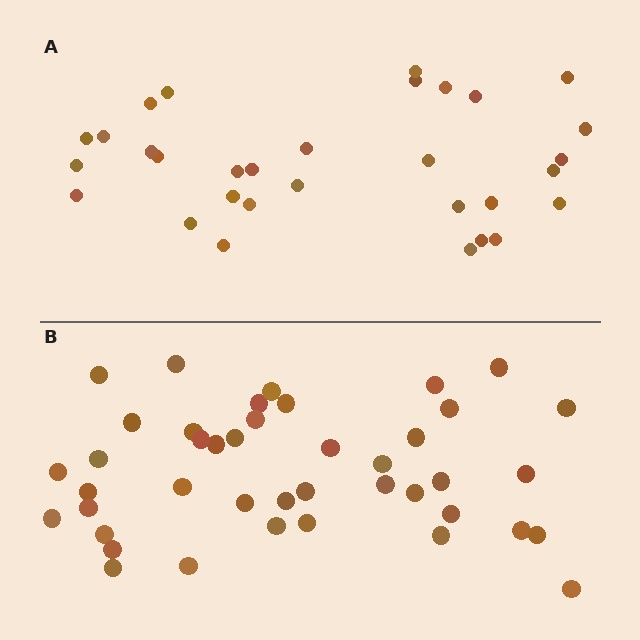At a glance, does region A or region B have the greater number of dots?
Region B (the bottom region) has more dots.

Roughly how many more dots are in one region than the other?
Region B has roughly 12 or so more dots than region A.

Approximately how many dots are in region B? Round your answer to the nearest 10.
About 40 dots. (The exact count is 42, which rounds to 40.)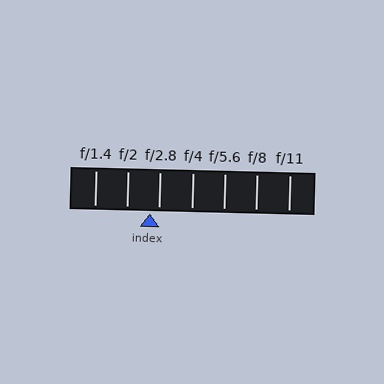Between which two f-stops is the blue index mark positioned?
The index mark is between f/2 and f/2.8.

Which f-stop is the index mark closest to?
The index mark is closest to f/2.8.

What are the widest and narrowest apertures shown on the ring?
The widest aperture shown is f/1.4 and the narrowest is f/11.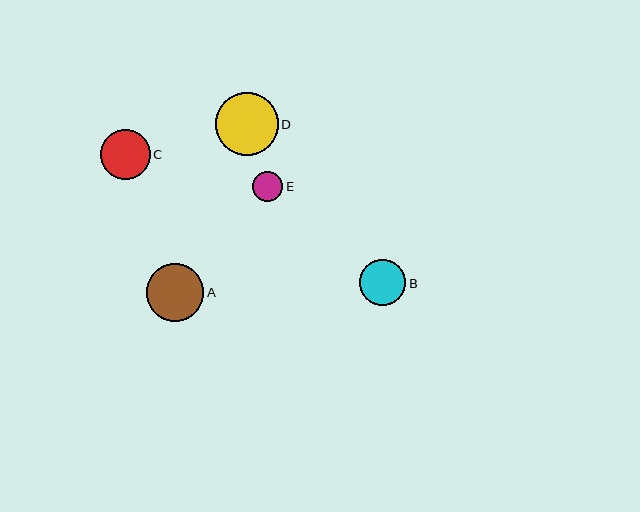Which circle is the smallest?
Circle E is the smallest with a size of approximately 30 pixels.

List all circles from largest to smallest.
From largest to smallest: D, A, C, B, E.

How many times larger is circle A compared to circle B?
Circle A is approximately 1.2 times the size of circle B.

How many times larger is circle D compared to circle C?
Circle D is approximately 1.3 times the size of circle C.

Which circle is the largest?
Circle D is the largest with a size of approximately 63 pixels.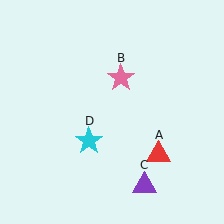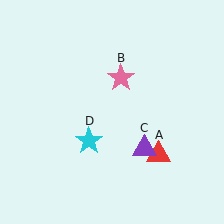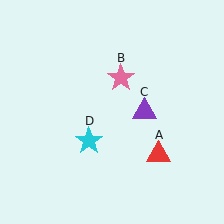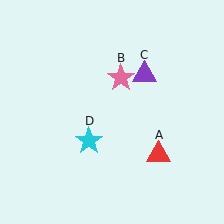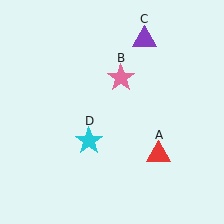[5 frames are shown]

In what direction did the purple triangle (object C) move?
The purple triangle (object C) moved up.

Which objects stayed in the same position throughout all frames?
Red triangle (object A) and pink star (object B) and cyan star (object D) remained stationary.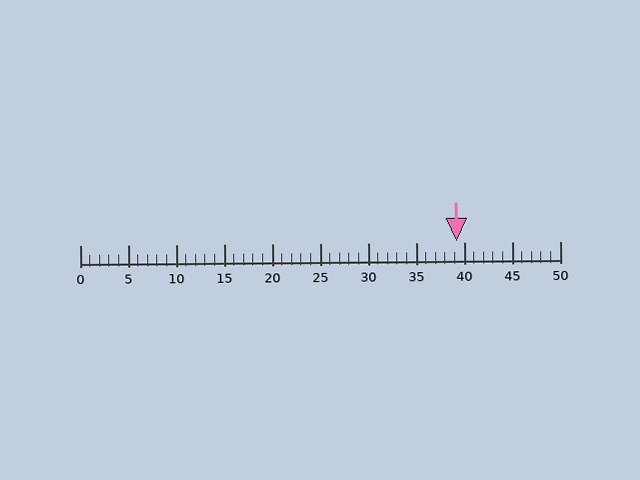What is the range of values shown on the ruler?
The ruler shows values from 0 to 50.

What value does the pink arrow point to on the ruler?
The pink arrow points to approximately 39.